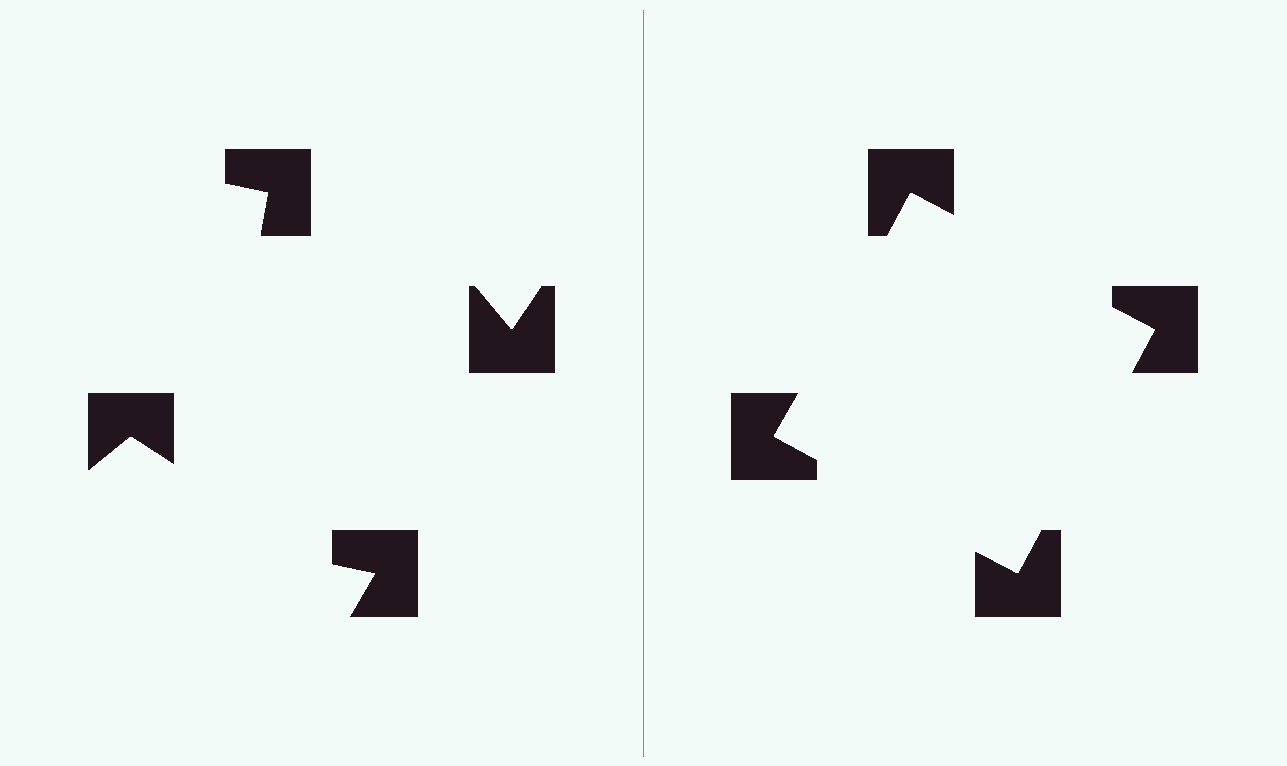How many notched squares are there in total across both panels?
8 — 4 on each side.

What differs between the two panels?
The notched squares are positioned identically on both sides; only the wedge orientations differ. On the right they align to a square; on the left they are misaligned.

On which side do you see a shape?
An illusory square appears on the right side. On the left side the wedge cuts are rotated, so no coherent shape forms.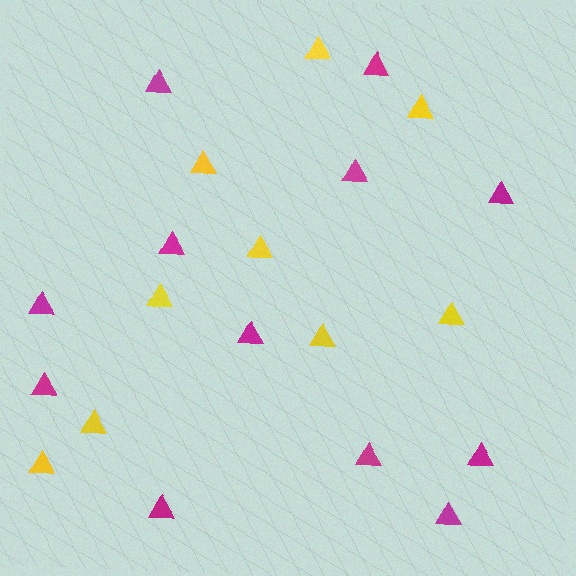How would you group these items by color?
There are 2 groups: one group of magenta triangles (12) and one group of yellow triangles (9).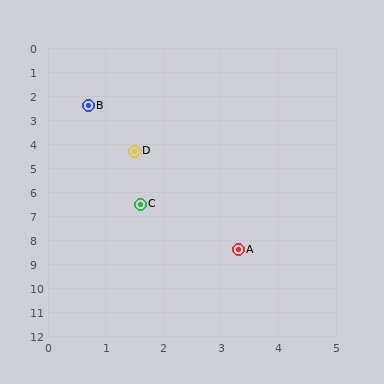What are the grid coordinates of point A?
Point A is at approximately (3.3, 8.4).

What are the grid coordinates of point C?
Point C is at approximately (1.6, 6.5).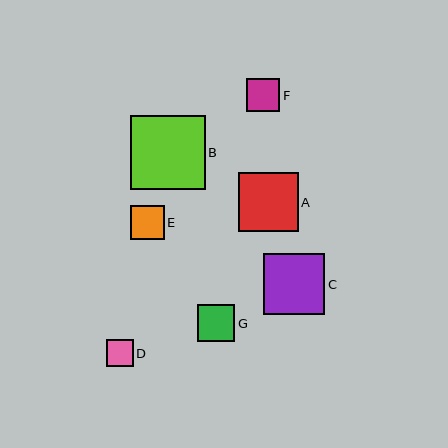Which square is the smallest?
Square D is the smallest with a size of approximately 27 pixels.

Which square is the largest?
Square B is the largest with a size of approximately 74 pixels.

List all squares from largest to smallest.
From largest to smallest: B, C, A, G, E, F, D.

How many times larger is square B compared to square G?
Square B is approximately 2.0 times the size of square G.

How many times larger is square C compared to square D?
Square C is approximately 2.3 times the size of square D.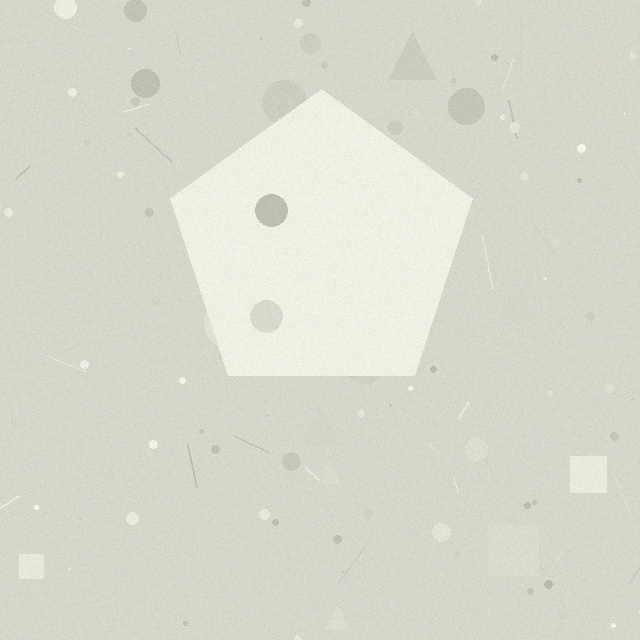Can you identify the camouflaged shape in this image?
The camouflaged shape is a pentagon.